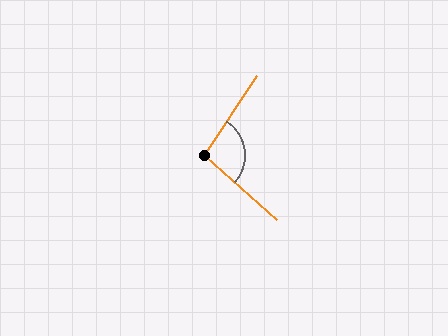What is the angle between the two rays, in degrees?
Approximately 98 degrees.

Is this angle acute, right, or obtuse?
It is obtuse.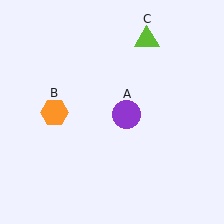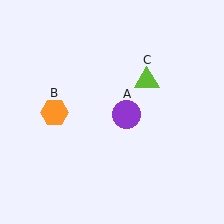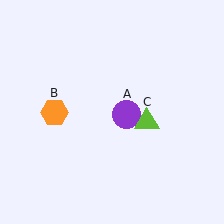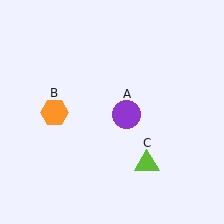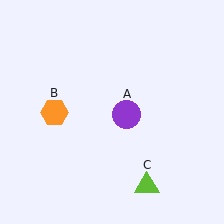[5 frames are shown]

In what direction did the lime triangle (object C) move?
The lime triangle (object C) moved down.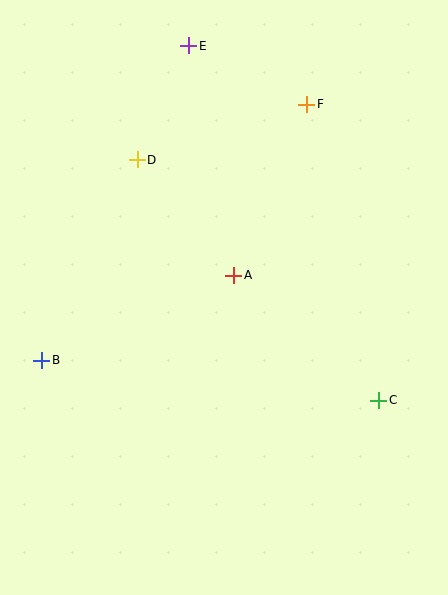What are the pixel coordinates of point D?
Point D is at (137, 160).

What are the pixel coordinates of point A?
Point A is at (234, 275).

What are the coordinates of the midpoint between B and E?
The midpoint between B and E is at (115, 203).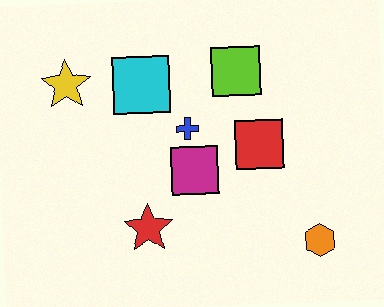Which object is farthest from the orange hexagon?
The yellow star is farthest from the orange hexagon.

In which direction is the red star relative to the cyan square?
The red star is below the cyan square.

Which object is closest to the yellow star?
The cyan square is closest to the yellow star.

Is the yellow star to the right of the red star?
No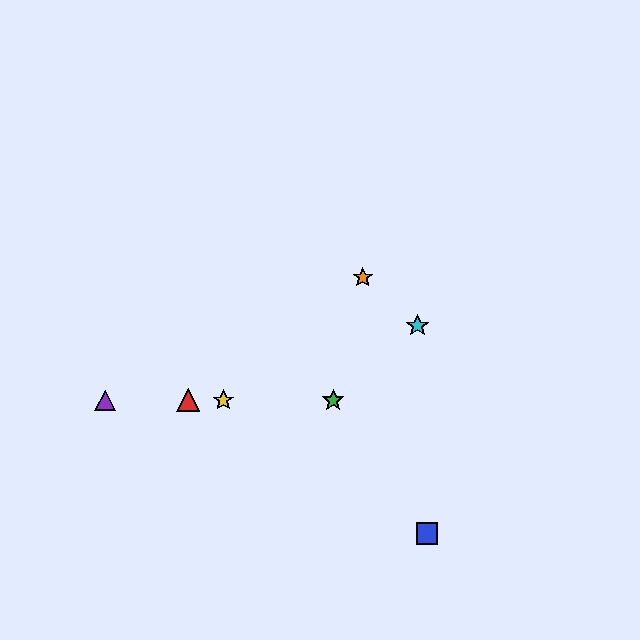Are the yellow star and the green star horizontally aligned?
Yes, both are at y≈400.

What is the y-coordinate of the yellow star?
The yellow star is at y≈400.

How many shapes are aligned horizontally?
4 shapes (the red triangle, the green star, the yellow star, the purple triangle) are aligned horizontally.